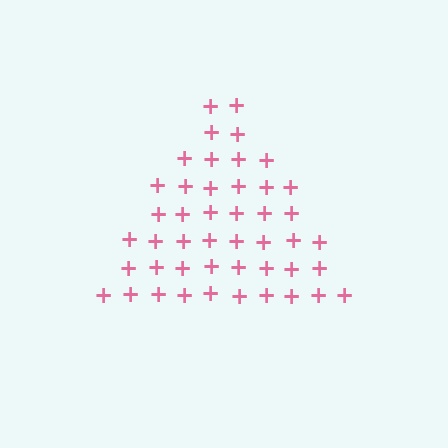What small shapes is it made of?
It is made of small plus signs.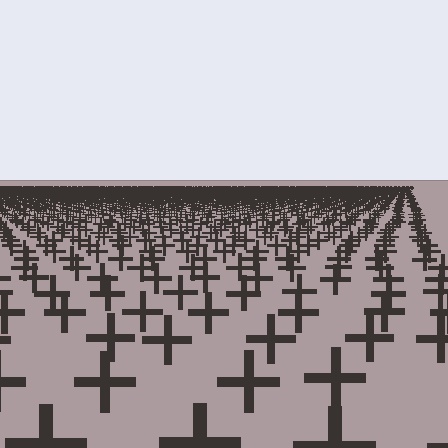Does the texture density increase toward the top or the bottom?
Density increases toward the top.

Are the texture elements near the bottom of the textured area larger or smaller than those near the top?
Larger. Near the bottom, elements are closer to the viewer and appear at a bigger on-screen size.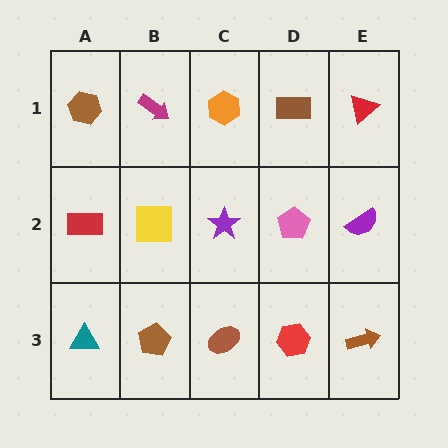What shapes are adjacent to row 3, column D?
A pink pentagon (row 2, column D), a brown ellipse (row 3, column C), a brown arrow (row 3, column E).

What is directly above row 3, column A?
A red rectangle.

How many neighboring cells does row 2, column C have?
4.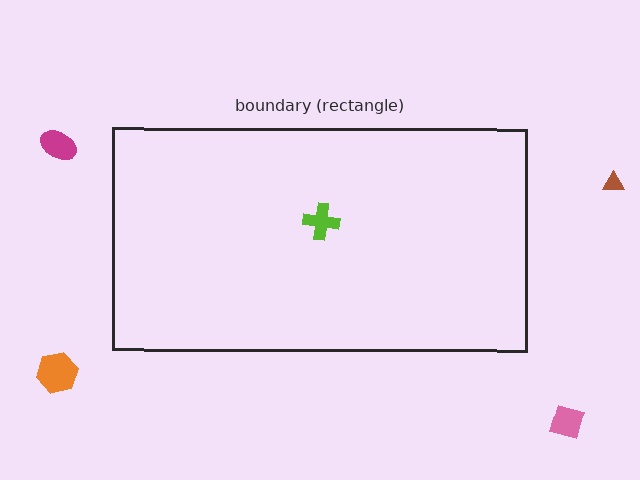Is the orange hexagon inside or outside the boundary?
Outside.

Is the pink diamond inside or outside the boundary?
Outside.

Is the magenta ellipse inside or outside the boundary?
Outside.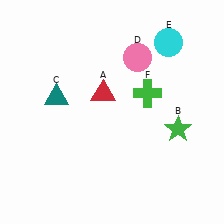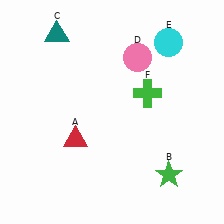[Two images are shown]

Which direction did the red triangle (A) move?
The red triangle (A) moved down.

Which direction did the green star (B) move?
The green star (B) moved down.